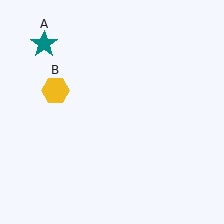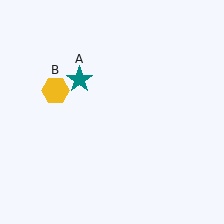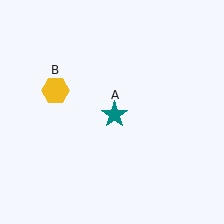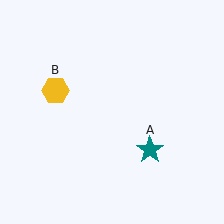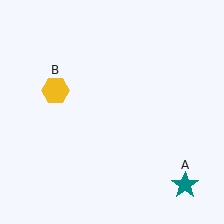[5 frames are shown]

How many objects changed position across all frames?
1 object changed position: teal star (object A).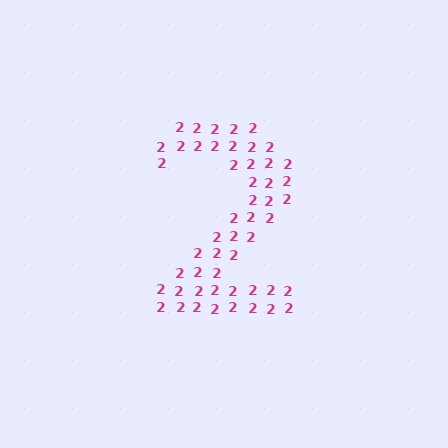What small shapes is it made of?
It is made of small digit 2's.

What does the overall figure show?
The overall figure shows the digit 2.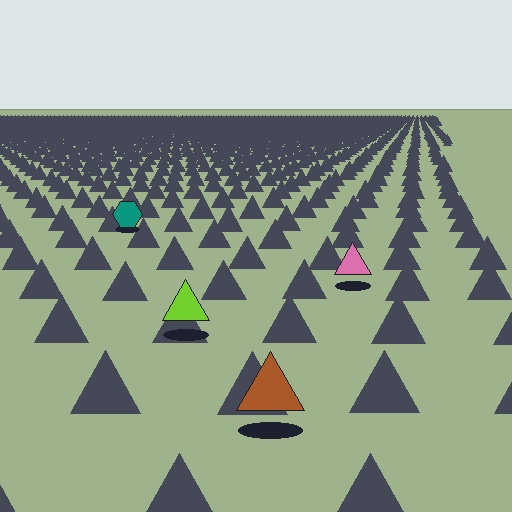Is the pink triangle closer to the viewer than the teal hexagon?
Yes. The pink triangle is closer — you can tell from the texture gradient: the ground texture is coarser near it.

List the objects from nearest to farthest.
From nearest to farthest: the brown triangle, the lime triangle, the pink triangle, the teal hexagon.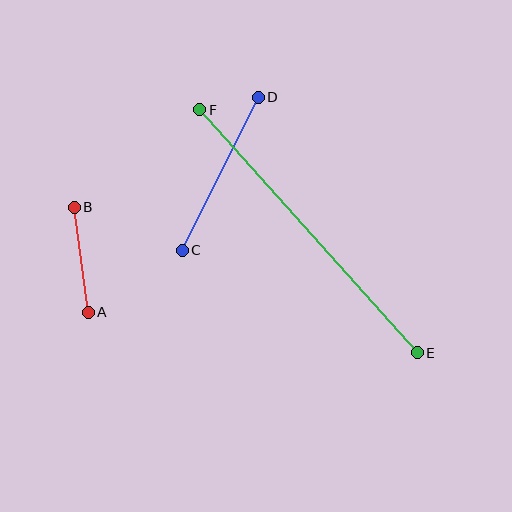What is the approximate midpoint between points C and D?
The midpoint is at approximately (220, 174) pixels.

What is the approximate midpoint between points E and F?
The midpoint is at approximately (308, 231) pixels.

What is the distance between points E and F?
The distance is approximately 326 pixels.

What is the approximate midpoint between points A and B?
The midpoint is at approximately (81, 260) pixels.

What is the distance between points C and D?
The distance is approximately 171 pixels.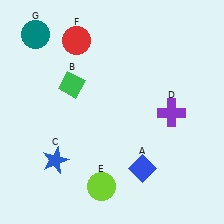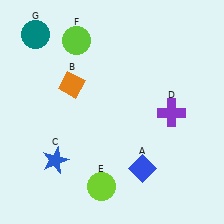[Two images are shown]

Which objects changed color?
B changed from green to orange. F changed from red to lime.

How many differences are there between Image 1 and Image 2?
There are 2 differences between the two images.